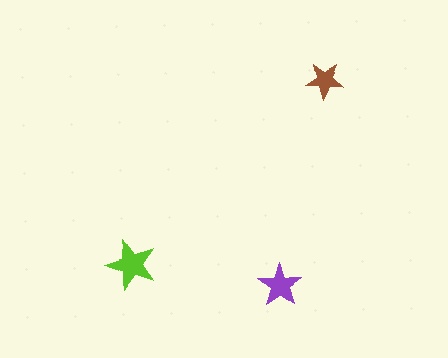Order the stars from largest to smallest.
the lime one, the purple one, the brown one.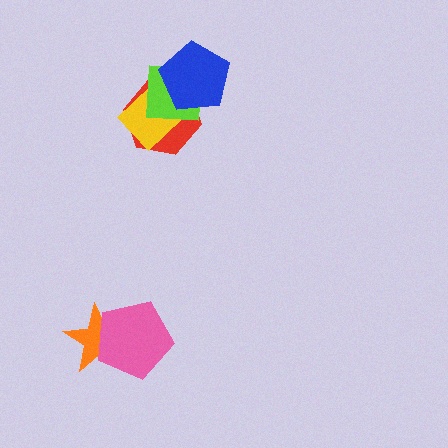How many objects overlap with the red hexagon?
3 objects overlap with the red hexagon.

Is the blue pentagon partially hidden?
No, no other shape covers it.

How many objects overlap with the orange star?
1 object overlaps with the orange star.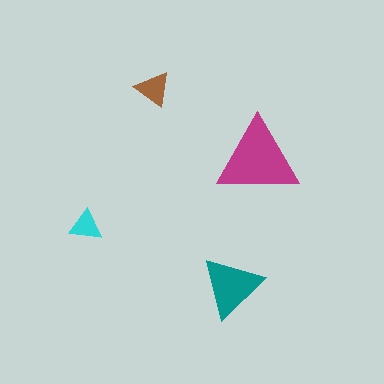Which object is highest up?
The brown triangle is topmost.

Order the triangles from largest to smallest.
the magenta one, the teal one, the brown one, the cyan one.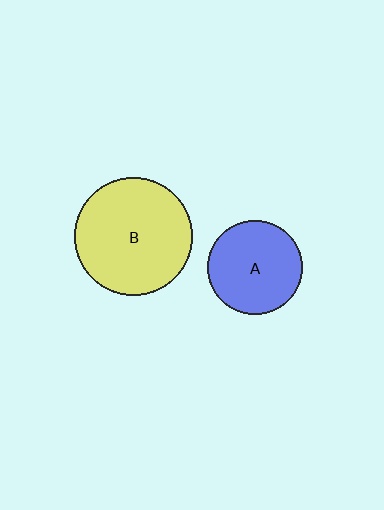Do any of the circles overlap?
No, none of the circles overlap.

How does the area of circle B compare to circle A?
Approximately 1.5 times.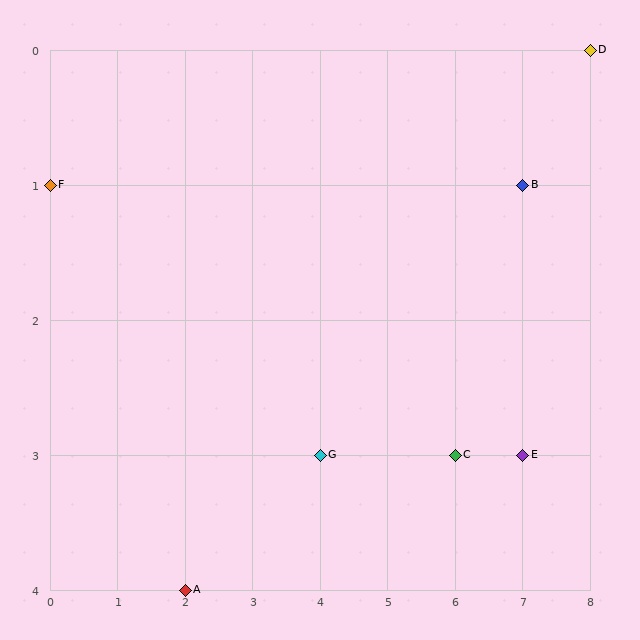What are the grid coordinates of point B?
Point B is at grid coordinates (7, 1).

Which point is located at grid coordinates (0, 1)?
Point F is at (0, 1).